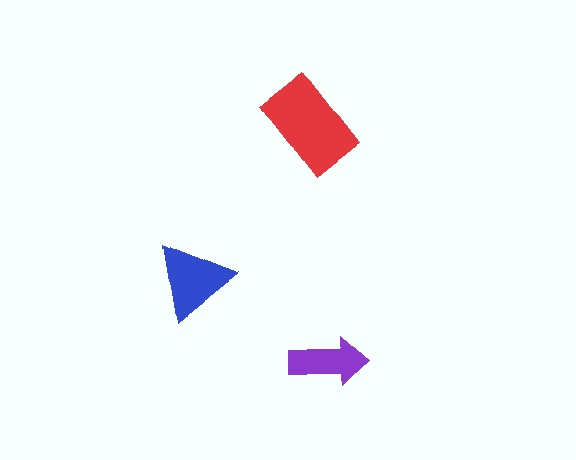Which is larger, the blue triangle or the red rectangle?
The red rectangle.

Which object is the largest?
The red rectangle.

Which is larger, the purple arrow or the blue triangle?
The blue triangle.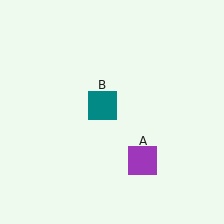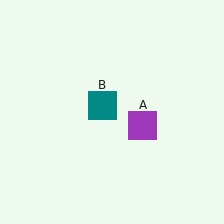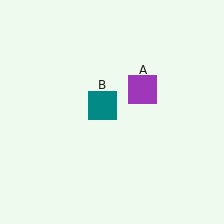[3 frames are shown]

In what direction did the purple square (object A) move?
The purple square (object A) moved up.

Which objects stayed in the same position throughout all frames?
Teal square (object B) remained stationary.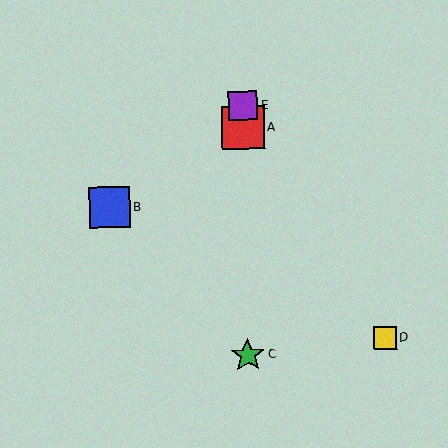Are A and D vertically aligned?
No, A is at x≈243 and D is at x≈385.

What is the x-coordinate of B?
Object B is at x≈109.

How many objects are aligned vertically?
3 objects (A, C, E) are aligned vertically.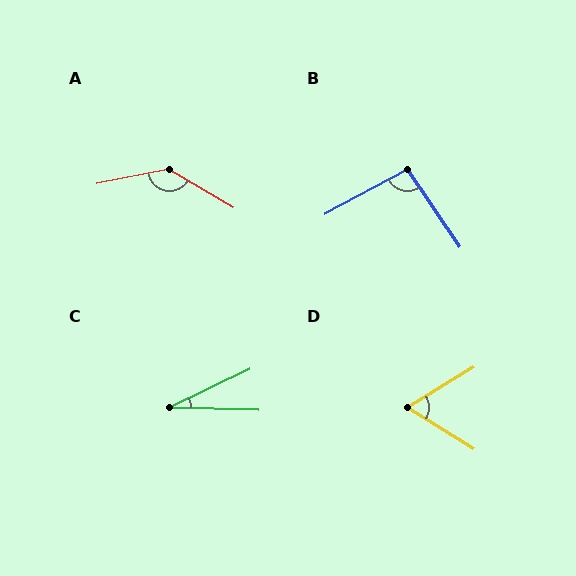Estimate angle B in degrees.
Approximately 96 degrees.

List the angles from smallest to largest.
C (27°), D (63°), B (96°), A (138°).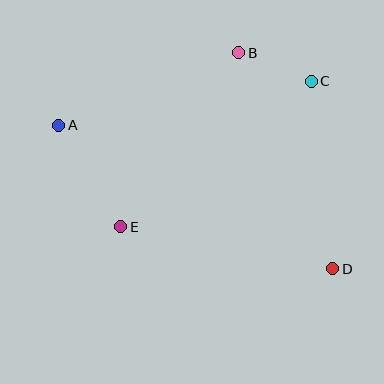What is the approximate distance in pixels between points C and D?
The distance between C and D is approximately 188 pixels.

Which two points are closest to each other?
Points B and C are closest to each other.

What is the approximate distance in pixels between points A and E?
The distance between A and E is approximately 119 pixels.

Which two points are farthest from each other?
Points A and D are farthest from each other.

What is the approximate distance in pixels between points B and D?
The distance between B and D is approximately 236 pixels.